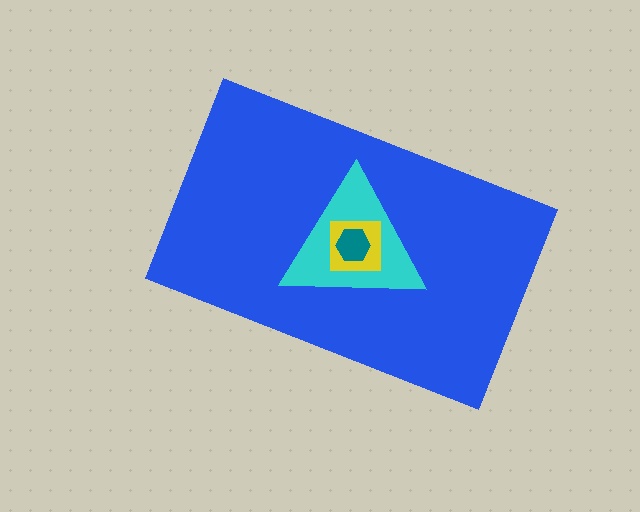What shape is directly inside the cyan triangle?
The yellow square.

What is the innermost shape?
The teal hexagon.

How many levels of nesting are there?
4.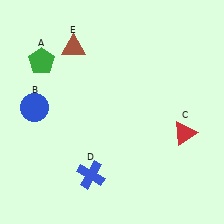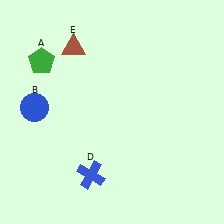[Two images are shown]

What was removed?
The red triangle (C) was removed in Image 2.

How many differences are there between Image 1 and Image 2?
There is 1 difference between the two images.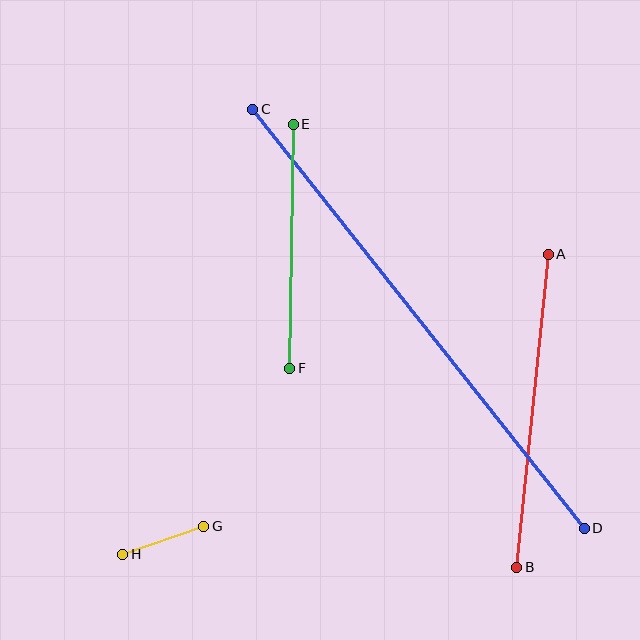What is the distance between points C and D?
The distance is approximately 534 pixels.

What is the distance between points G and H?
The distance is approximately 86 pixels.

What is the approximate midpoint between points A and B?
The midpoint is at approximately (532, 411) pixels.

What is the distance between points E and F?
The distance is approximately 244 pixels.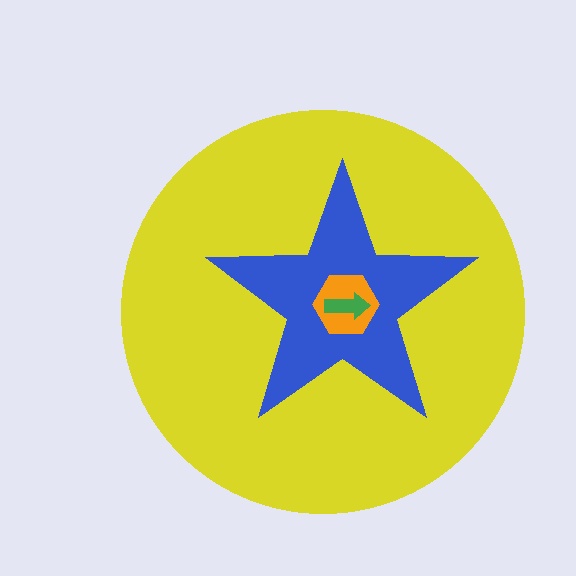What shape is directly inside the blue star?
The orange hexagon.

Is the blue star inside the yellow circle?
Yes.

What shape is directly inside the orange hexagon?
The green arrow.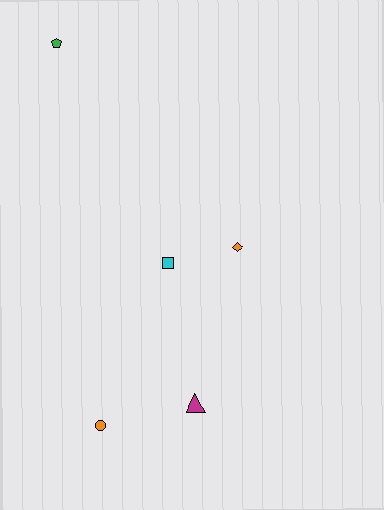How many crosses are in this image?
There are no crosses.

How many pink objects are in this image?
There are no pink objects.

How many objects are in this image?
There are 5 objects.